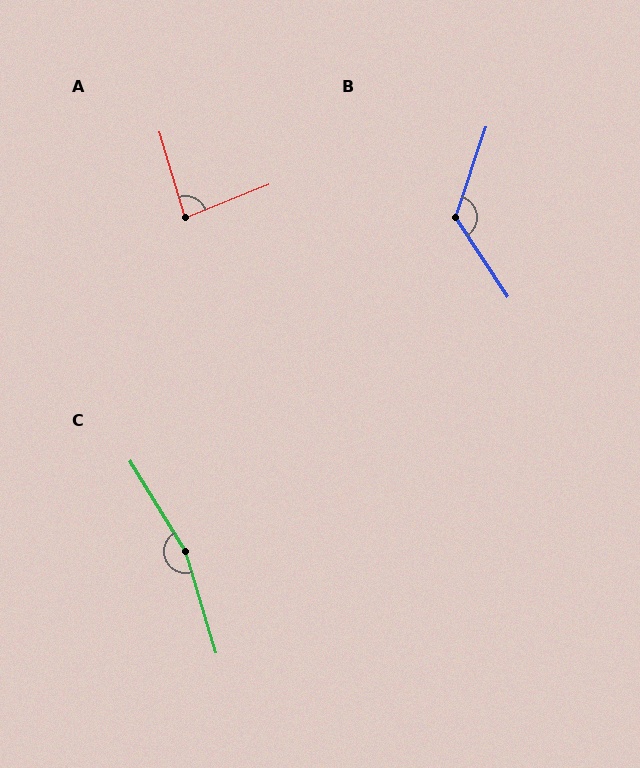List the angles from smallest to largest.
A (85°), B (128°), C (165°).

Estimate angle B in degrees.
Approximately 128 degrees.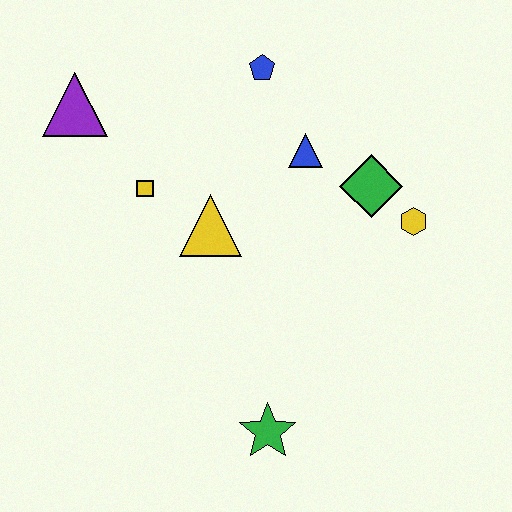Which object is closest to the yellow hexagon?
The green diamond is closest to the yellow hexagon.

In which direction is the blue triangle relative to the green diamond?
The blue triangle is to the left of the green diamond.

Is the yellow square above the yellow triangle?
Yes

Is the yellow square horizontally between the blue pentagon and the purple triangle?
Yes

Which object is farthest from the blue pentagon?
The green star is farthest from the blue pentagon.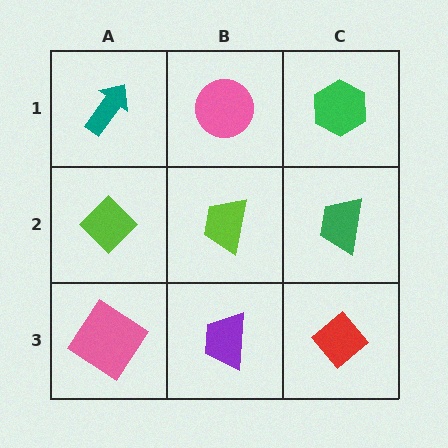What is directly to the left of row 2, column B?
A lime diamond.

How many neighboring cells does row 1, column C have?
2.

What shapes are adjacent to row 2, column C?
A green hexagon (row 1, column C), a red diamond (row 3, column C), a lime trapezoid (row 2, column B).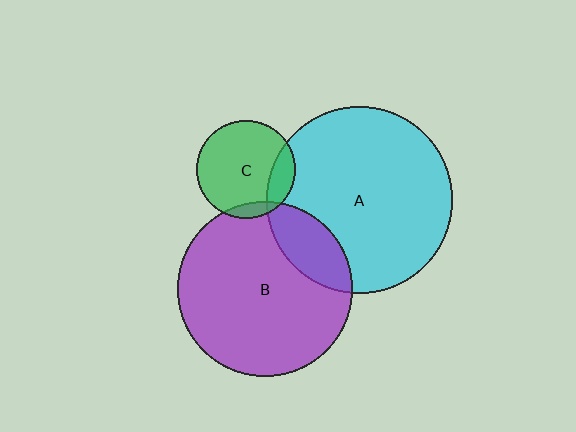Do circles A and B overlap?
Yes.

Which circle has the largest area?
Circle A (cyan).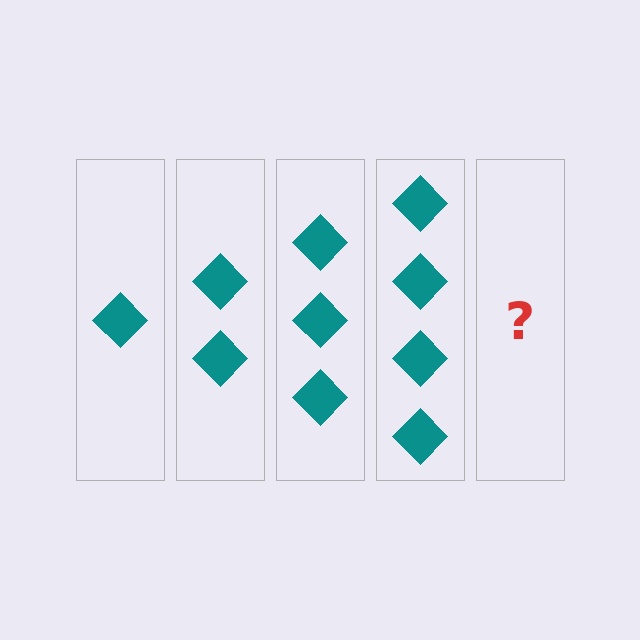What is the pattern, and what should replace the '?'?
The pattern is that each step adds one more diamond. The '?' should be 5 diamonds.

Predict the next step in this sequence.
The next step is 5 diamonds.